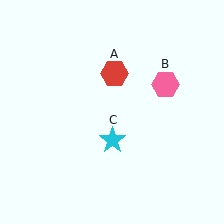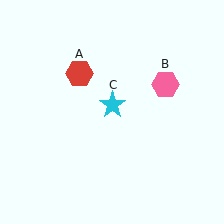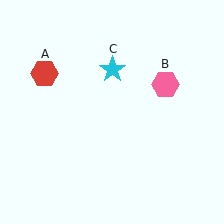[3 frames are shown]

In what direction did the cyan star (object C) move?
The cyan star (object C) moved up.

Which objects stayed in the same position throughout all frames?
Pink hexagon (object B) remained stationary.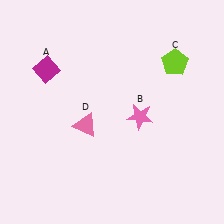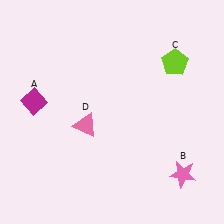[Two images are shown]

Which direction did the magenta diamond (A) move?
The magenta diamond (A) moved down.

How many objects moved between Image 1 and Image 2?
2 objects moved between the two images.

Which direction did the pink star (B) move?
The pink star (B) moved down.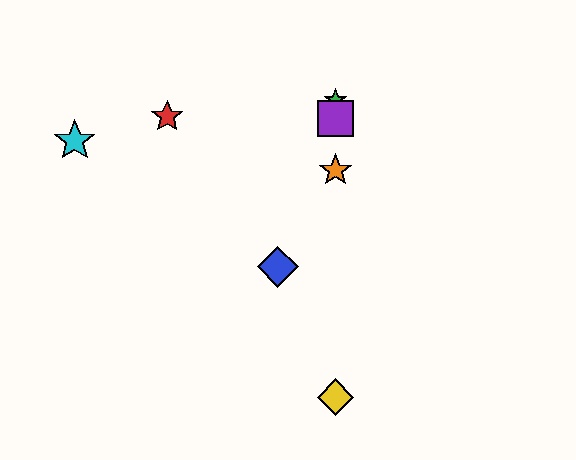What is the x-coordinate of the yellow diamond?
The yellow diamond is at x≈336.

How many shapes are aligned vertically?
4 shapes (the green star, the yellow diamond, the purple square, the orange star) are aligned vertically.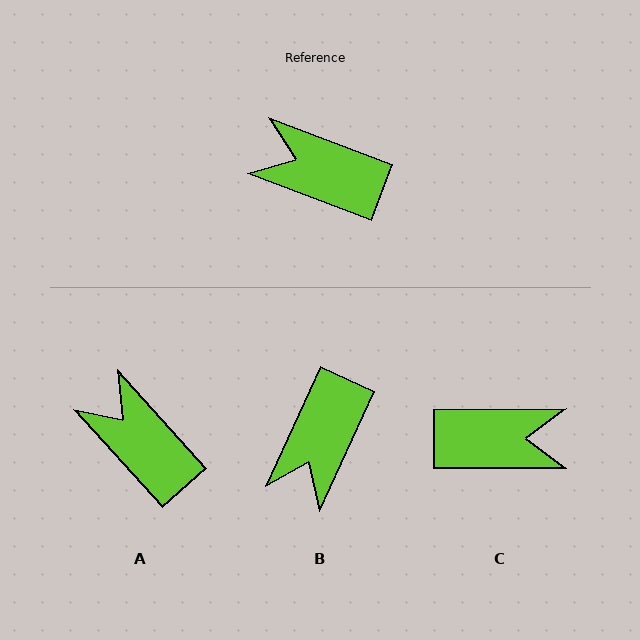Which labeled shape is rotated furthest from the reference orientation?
C, about 159 degrees away.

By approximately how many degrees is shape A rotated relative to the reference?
Approximately 27 degrees clockwise.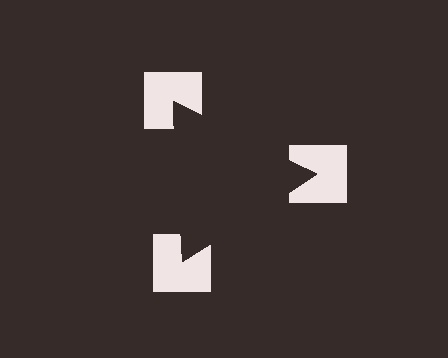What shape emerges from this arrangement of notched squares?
An illusory triangle — its edges are inferred from the aligned wedge cuts in the notched squares, not physically drawn.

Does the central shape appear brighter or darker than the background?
It typically appears slightly darker than the background, even though no actual brightness change is drawn.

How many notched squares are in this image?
There are 3 — one at each vertex of the illusory triangle.